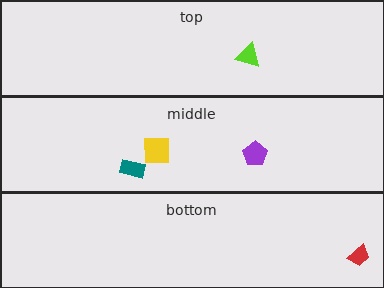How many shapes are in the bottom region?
1.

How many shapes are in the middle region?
3.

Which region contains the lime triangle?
The top region.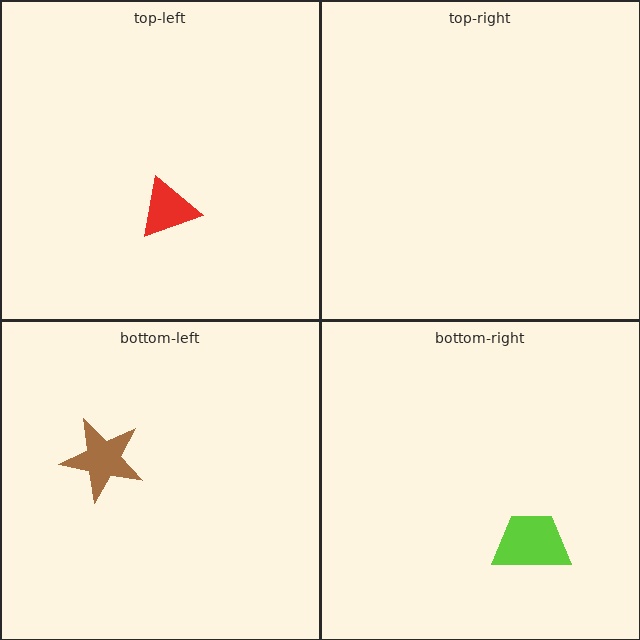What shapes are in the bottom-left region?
The brown star.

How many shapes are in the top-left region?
1.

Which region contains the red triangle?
The top-left region.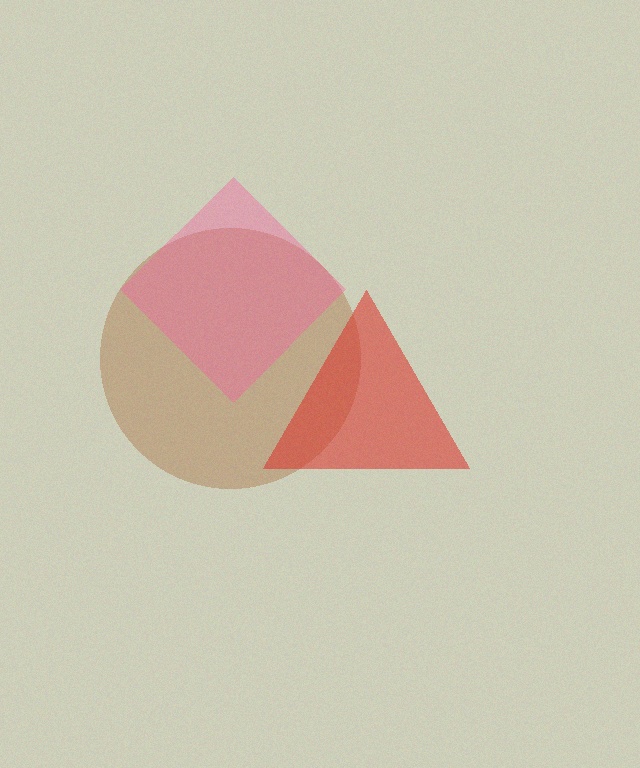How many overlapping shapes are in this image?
There are 3 overlapping shapes in the image.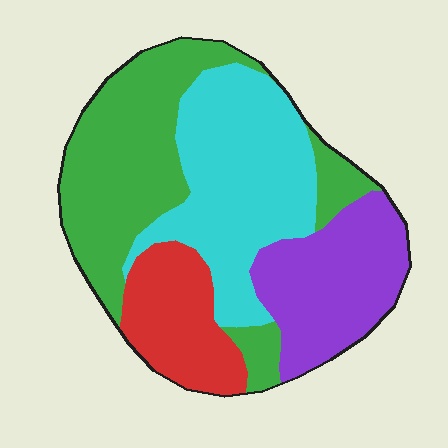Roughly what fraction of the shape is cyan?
Cyan takes up between a sixth and a third of the shape.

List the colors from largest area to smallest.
From largest to smallest: green, cyan, purple, red.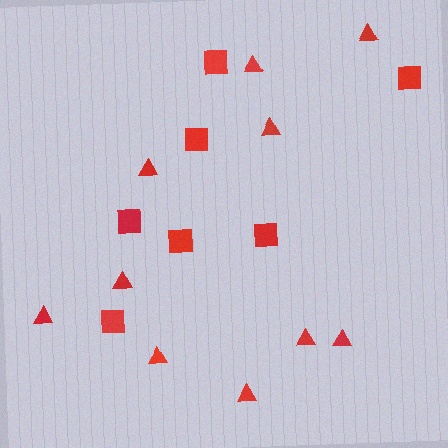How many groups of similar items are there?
There are 2 groups: one group of triangles (10) and one group of squares (7).